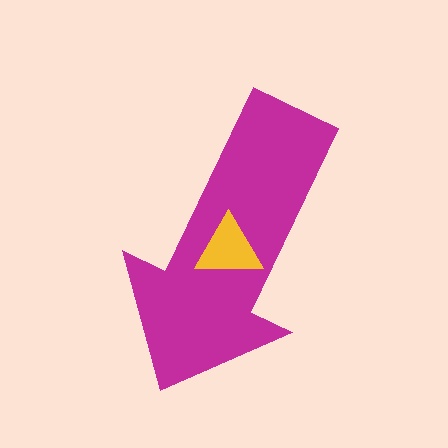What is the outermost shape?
The magenta arrow.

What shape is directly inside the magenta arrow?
The yellow triangle.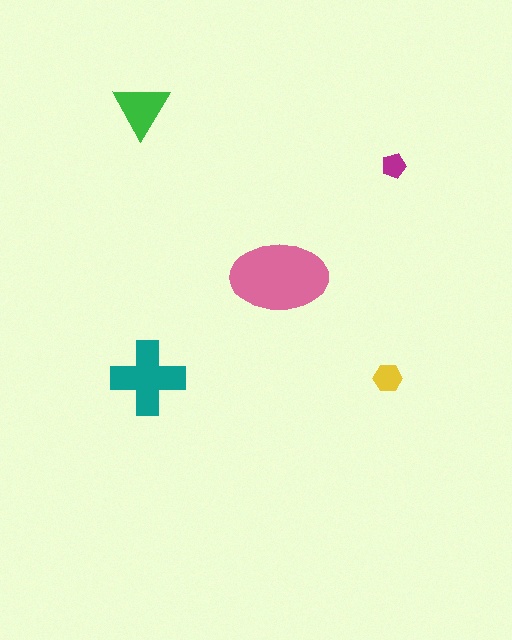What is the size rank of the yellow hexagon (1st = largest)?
4th.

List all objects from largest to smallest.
The pink ellipse, the teal cross, the green triangle, the yellow hexagon, the magenta pentagon.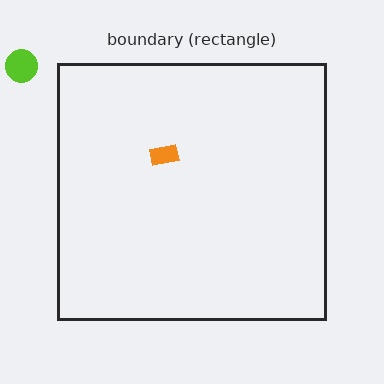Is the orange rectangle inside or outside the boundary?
Inside.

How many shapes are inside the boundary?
1 inside, 1 outside.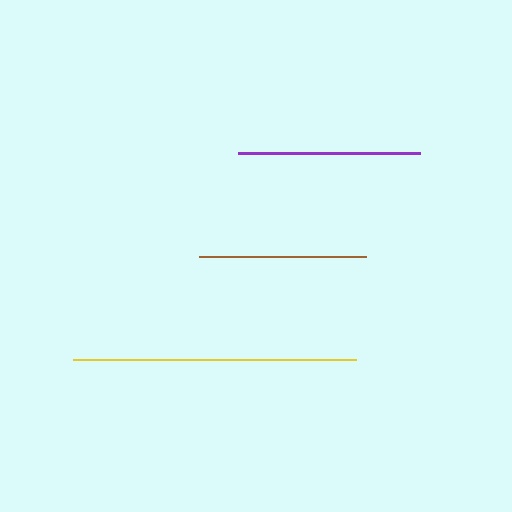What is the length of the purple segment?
The purple segment is approximately 182 pixels long.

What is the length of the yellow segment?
The yellow segment is approximately 283 pixels long.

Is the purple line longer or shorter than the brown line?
The purple line is longer than the brown line.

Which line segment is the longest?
The yellow line is the longest at approximately 283 pixels.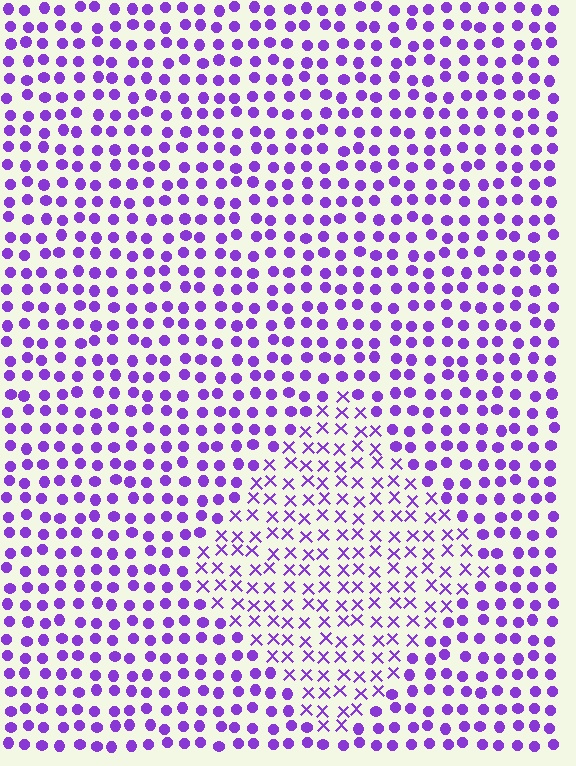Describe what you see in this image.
The image is filled with small purple elements arranged in a uniform grid. A diamond-shaped region contains X marks, while the surrounding area contains circles. The boundary is defined purely by the change in element shape.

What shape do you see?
I see a diamond.